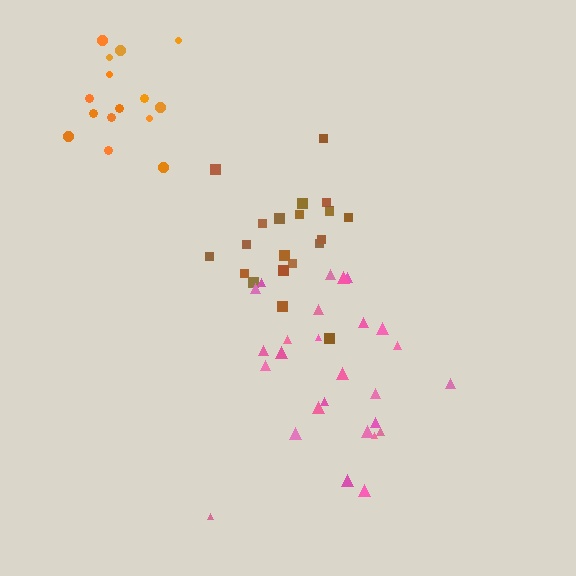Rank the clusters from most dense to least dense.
brown, pink, orange.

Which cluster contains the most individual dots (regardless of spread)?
Pink (27).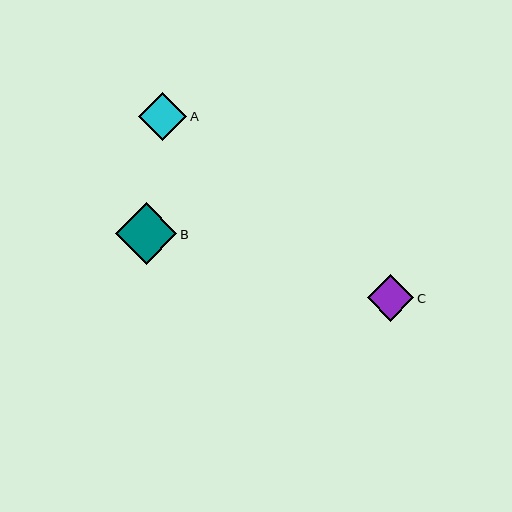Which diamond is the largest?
Diamond B is the largest with a size of approximately 62 pixels.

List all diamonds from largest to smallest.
From largest to smallest: B, A, C.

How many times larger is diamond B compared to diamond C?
Diamond B is approximately 1.3 times the size of diamond C.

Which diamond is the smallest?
Diamond C is the smallest with a size of approximately 47 pixels.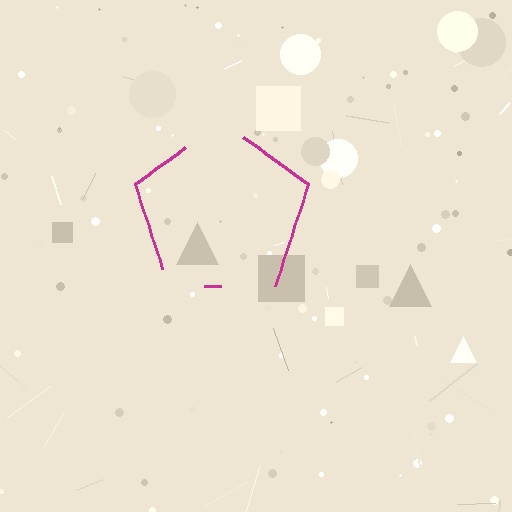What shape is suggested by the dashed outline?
The dashed outline suggests a pentagon.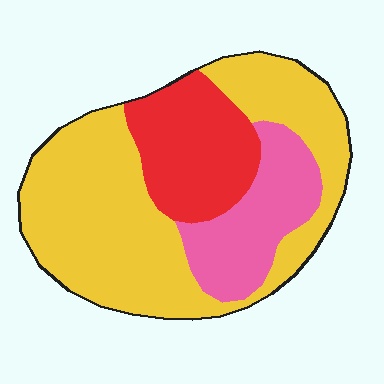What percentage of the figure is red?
Red takes up about one fifth (1/5) of the figure.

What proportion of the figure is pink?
Pink takes up about one fifth (1/5) of the figure.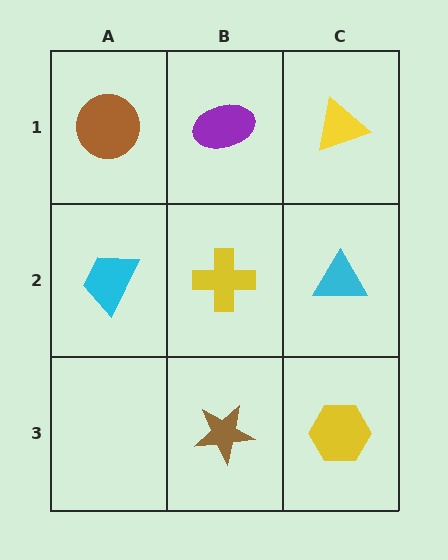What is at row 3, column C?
A yellow hexagon.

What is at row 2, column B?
A yellow cross.